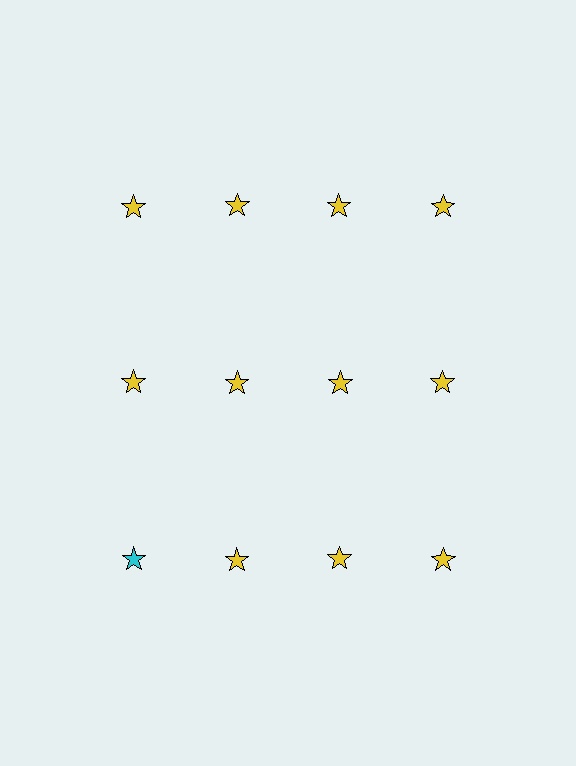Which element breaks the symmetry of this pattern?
The cyan star in the third row, leftmost column breaks the symmetry. All other shapes are yellow stars.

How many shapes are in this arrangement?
There are 12 shapes arranged in a grid pattern.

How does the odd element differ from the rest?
It has a different color: cyan instead of yellow.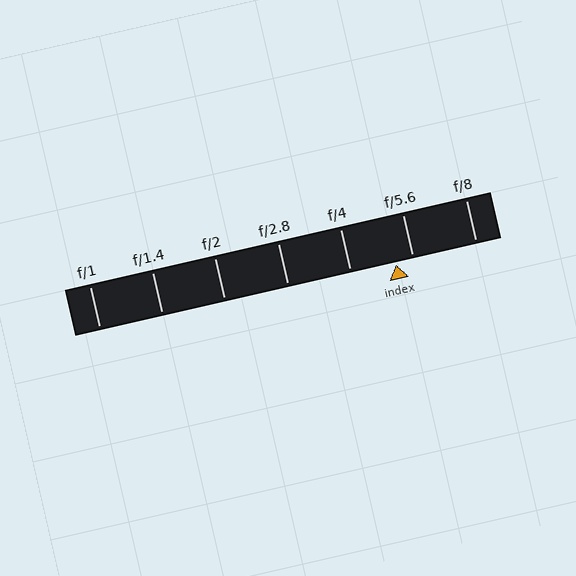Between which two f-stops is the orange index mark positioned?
The index mark is between f/4 and f/5.6.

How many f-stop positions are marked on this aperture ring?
There are 7 f-stop positions marked.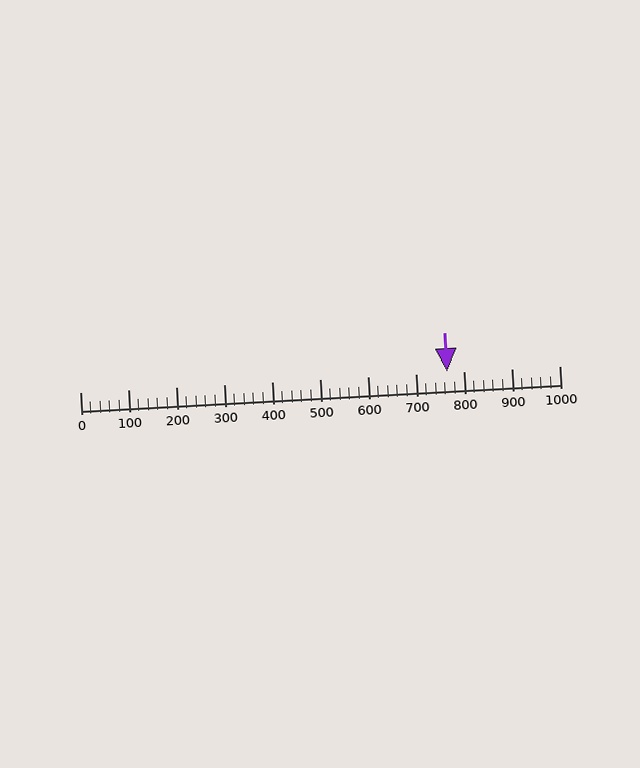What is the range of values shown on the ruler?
The ruler shows values from 0 to 1000.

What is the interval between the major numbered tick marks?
The major tick marks are spaced 100 units apart.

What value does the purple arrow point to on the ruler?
The purple arrow points to approximately 765.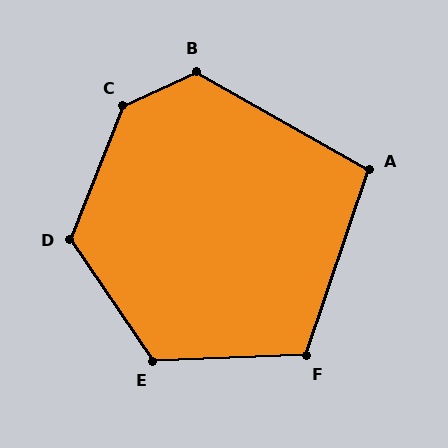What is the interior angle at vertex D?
Approximately 124 degrees (obtuse).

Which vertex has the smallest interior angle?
A, at approximately 101 degrees.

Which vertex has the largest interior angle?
C, at approximately 137 degrees.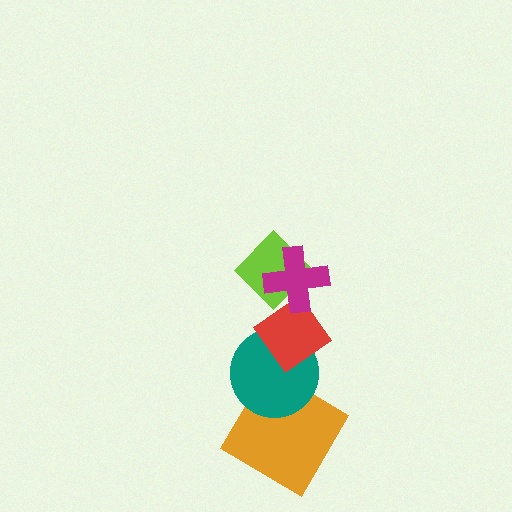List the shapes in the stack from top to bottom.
From top to bottom: the magenta cross, the lime diamond, the red diamond, the teal circle, the orange diamond.